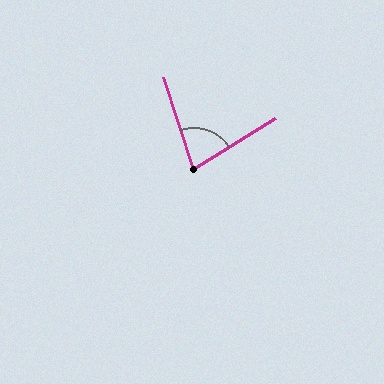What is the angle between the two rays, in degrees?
Approximately 76 degrees.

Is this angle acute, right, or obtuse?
It is acute.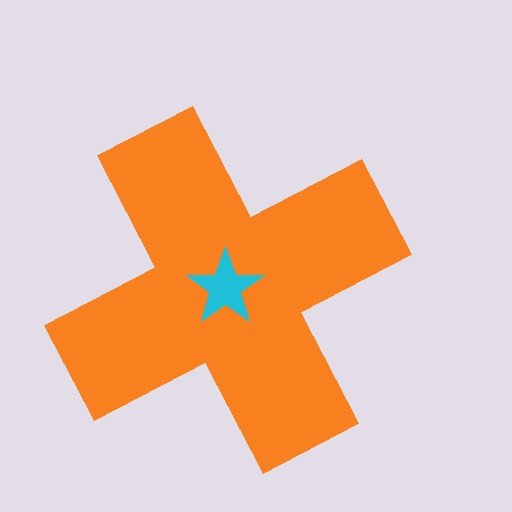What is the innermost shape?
The cyan star.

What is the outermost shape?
The orange cross.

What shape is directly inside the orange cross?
The cyan star.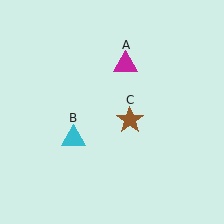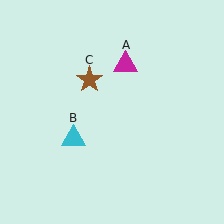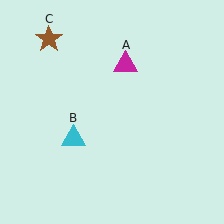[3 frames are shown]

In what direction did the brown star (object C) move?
The brown star (object C) moved up and to the left.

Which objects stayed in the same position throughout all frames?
Magenta triangle (object A) and cyan triangle (object B) remained stationary.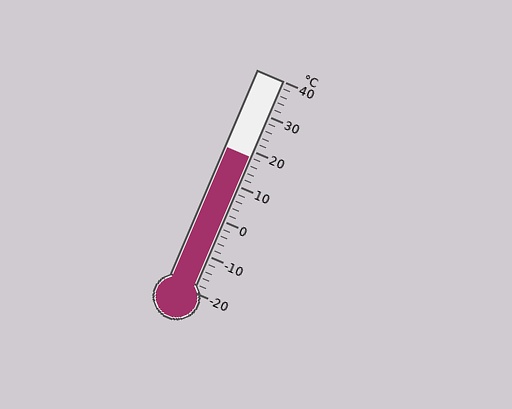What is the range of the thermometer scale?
The thermometer scale ranges from -20°C to 40°C.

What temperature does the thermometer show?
The thermometer shows approximately 18°C.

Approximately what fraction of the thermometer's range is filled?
The thermometer is filled to approximately 65% of its range.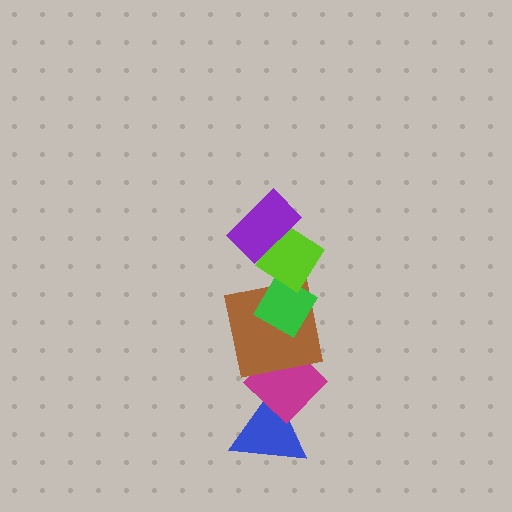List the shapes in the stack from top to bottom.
From top to bottom: the purple rectangle, the lime diamond, the green diamond, the brown square, the magenta diamond, the blue triangle.